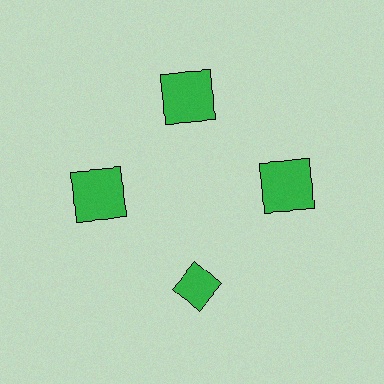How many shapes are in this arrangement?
There are 4 shapes arranged in a ring pattern.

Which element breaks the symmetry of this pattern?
The green diamond at roughly the 6 o'clock position breaks the symmetry. All other shapes are green squares.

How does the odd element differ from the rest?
It has a different shape: diamond instead of square.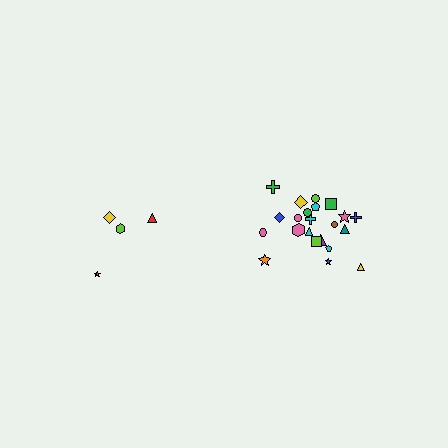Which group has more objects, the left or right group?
The right group.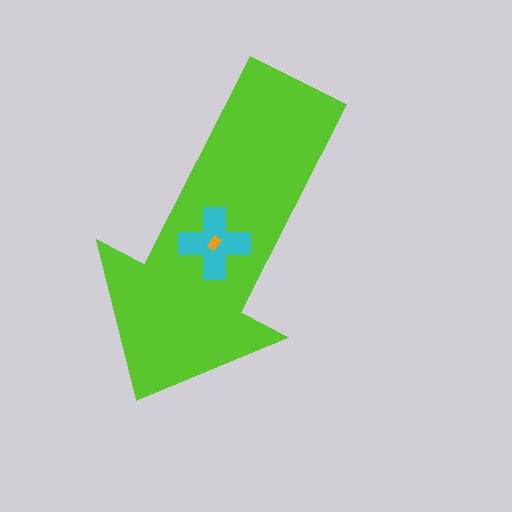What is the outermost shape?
The lime arrow.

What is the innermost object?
The orange rectangle.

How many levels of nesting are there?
3.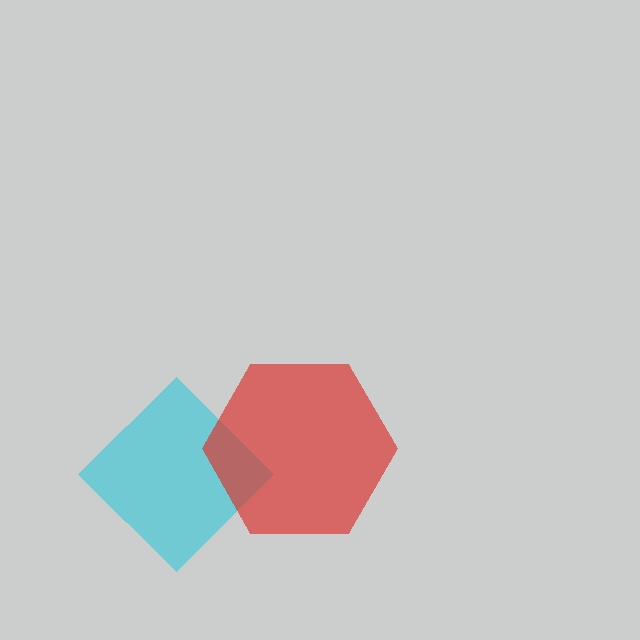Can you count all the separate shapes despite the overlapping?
Yes, there are 2 separate shapes.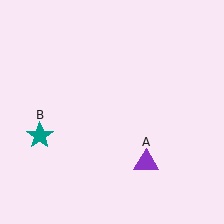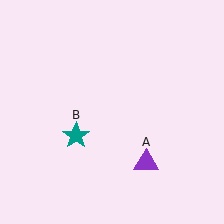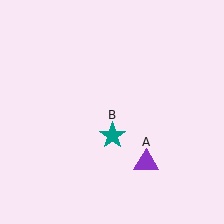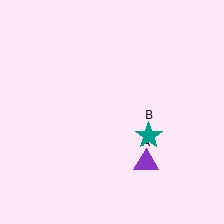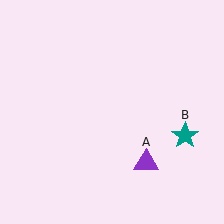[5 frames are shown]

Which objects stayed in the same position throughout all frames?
Purple triangle (object A) remained stationary.